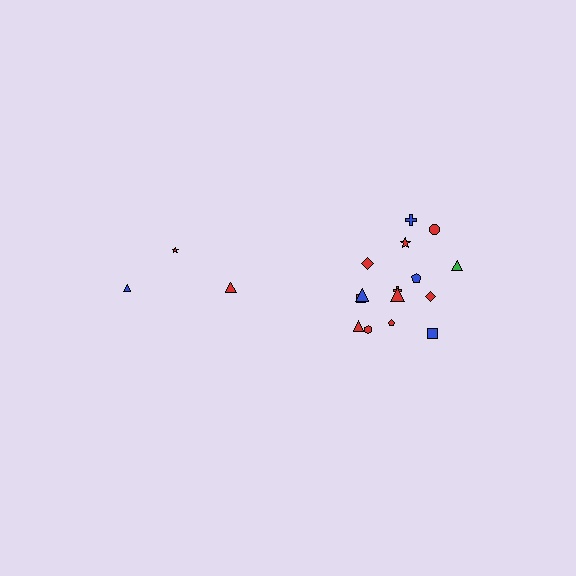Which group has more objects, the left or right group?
The right group.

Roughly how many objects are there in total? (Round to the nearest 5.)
Roughly 20 objects in total.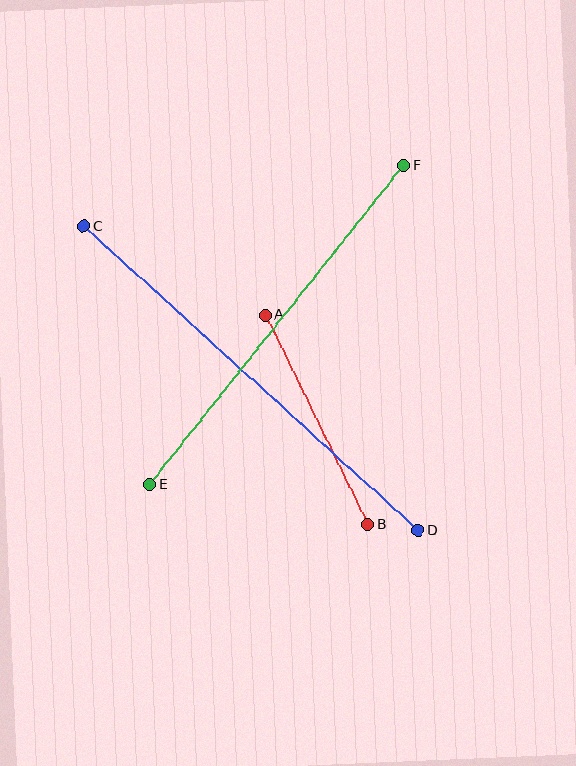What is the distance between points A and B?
The distance is approximately 233 pixels.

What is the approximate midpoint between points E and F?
The midpoint is at approximately (277, 325) pixels.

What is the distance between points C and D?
The distance is approximately 452 pixels.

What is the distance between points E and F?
The distance is approximately 407 pixels.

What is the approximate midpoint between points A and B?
The midpoint is at approximately (316, 420) pixels.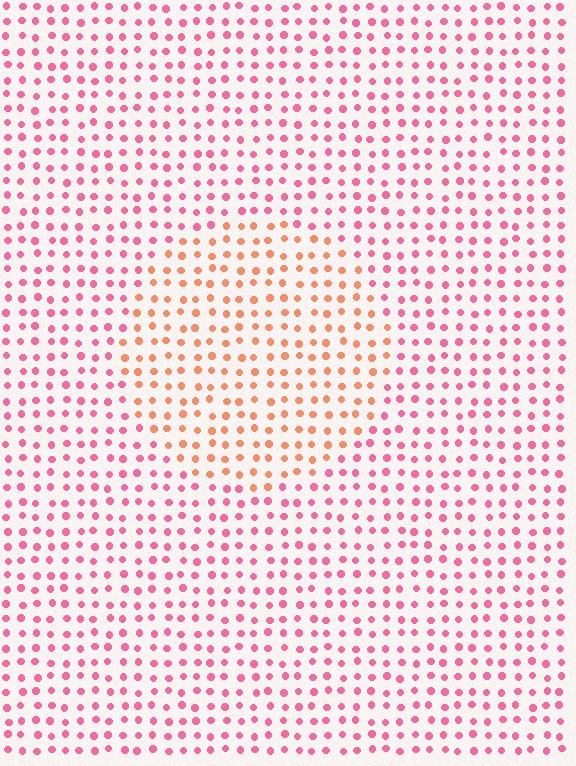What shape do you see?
I see a circle.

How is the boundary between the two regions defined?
The boundary is defined purely by a slight shift in hue (about 40 degrees). Spacing, size, and orientation are identical on both sides.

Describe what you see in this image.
The image is filled with small pink elements in a uniform arrangement. A circle-shaped region is visible where the elements are tinted to a slightly different hue, forming a subtle color boundary.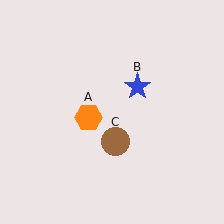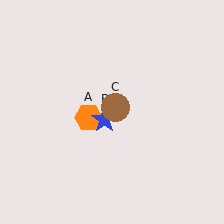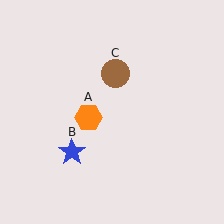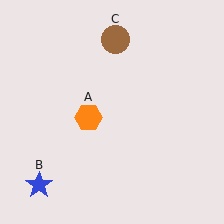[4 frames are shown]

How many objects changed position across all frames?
2 objects changed position: blue star (object B), brown circle (object C).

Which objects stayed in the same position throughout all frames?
Orange hexagon (object A) remained stationary.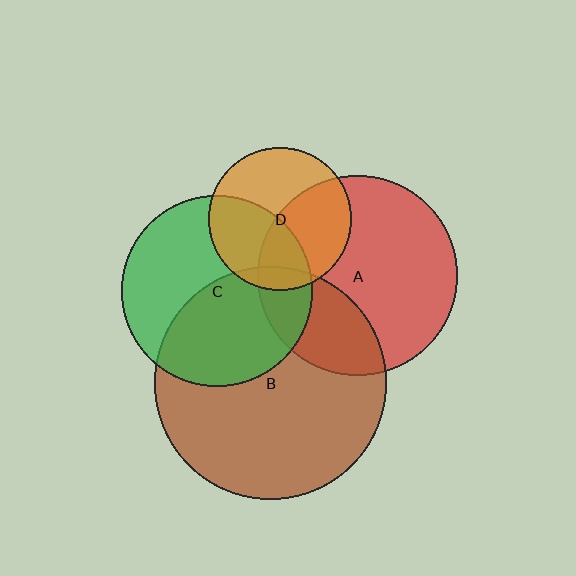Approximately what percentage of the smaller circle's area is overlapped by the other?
Approximately 10%.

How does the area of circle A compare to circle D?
Approximately 2.0 times.